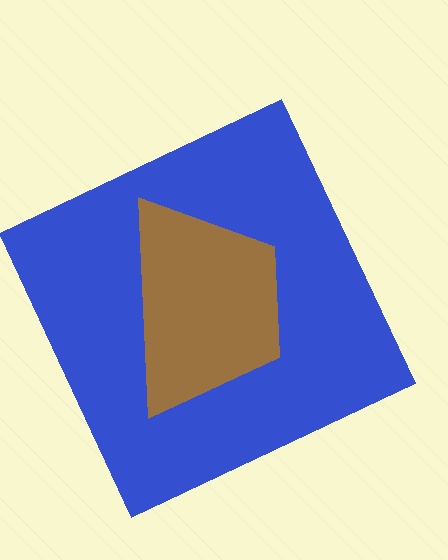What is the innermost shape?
The brown trapezoid.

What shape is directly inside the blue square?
The brown trapezoid.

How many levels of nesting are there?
2.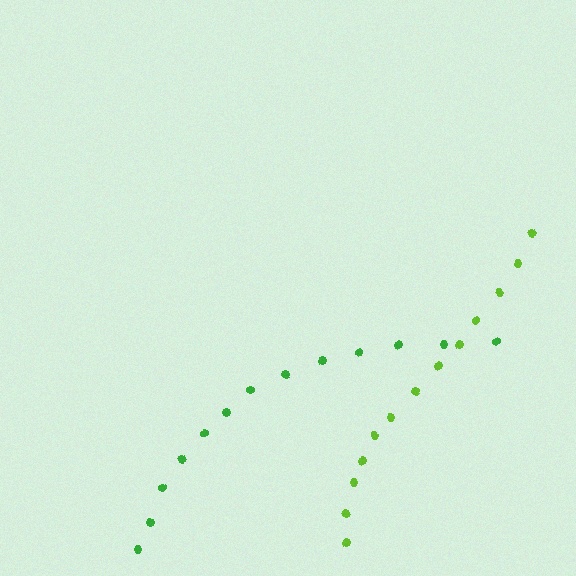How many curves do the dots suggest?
There are 2 distinct paths.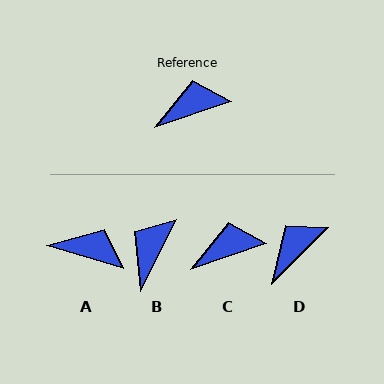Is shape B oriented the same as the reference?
No, it is off by about 45 degrees.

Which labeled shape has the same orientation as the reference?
C.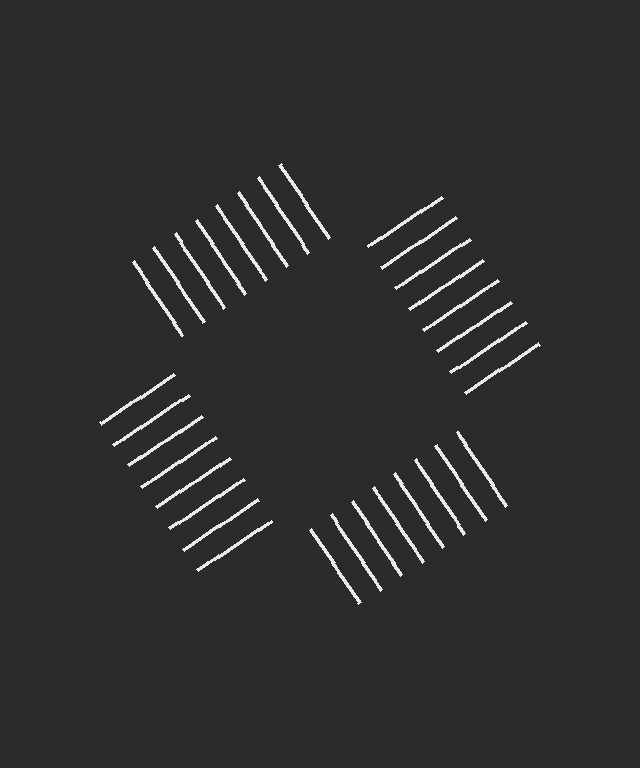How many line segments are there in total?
32 — 8 along each of the 4 edges.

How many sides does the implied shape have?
4 sides — the line-ends trace a square.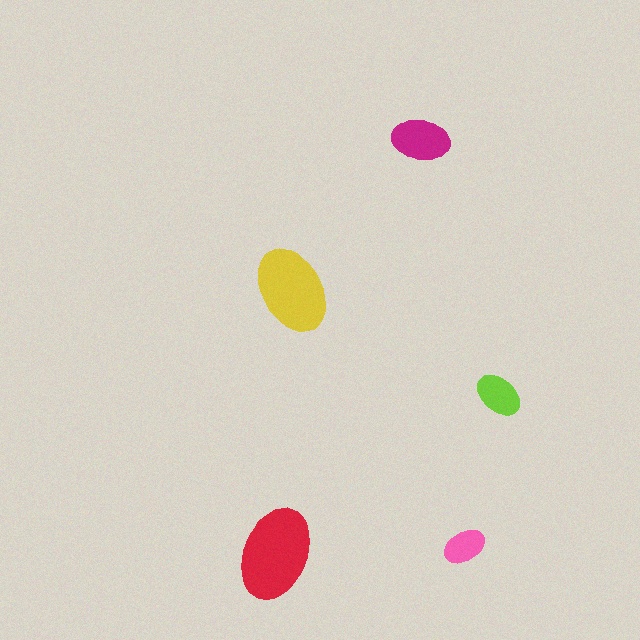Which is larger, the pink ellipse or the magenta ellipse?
The magenta one.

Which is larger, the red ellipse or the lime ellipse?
The red one.